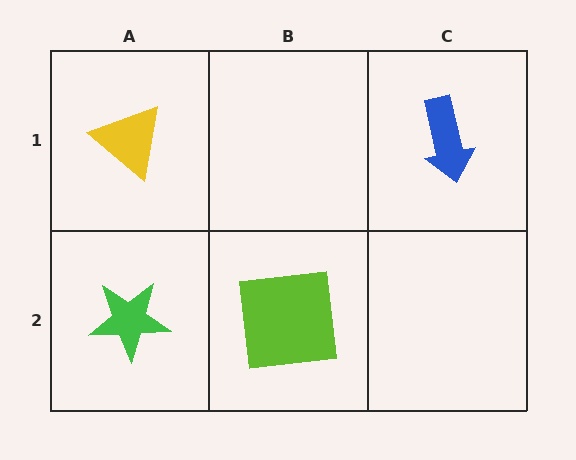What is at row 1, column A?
A yellow triangle.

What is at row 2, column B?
A lime square.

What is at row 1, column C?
A blue arrow.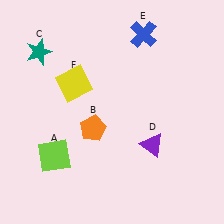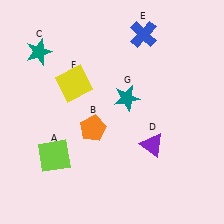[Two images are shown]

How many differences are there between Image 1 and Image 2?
There is 1 difference between the two images.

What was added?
A teal star (G) was added in Image 2.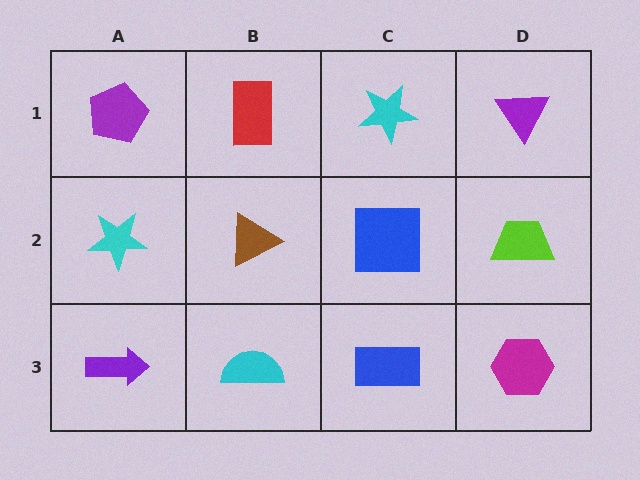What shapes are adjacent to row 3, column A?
A cyan star (row 2, column A), a cyan semicircle (row 3, column B).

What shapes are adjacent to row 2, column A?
A purple pentagon (row 1, column A), a purple arrow (row 3, column A), a brown triangle (row 2, column B).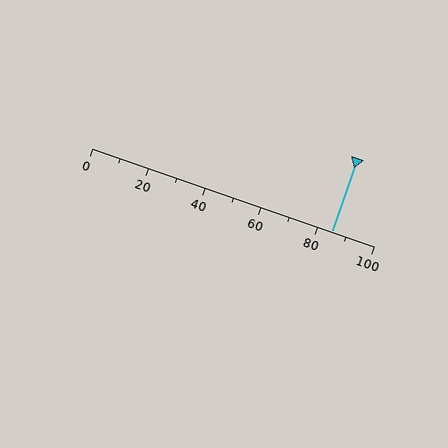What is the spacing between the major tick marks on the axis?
The major ticks are spaced 20 apart.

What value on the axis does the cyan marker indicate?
The marker indicates approximately 85.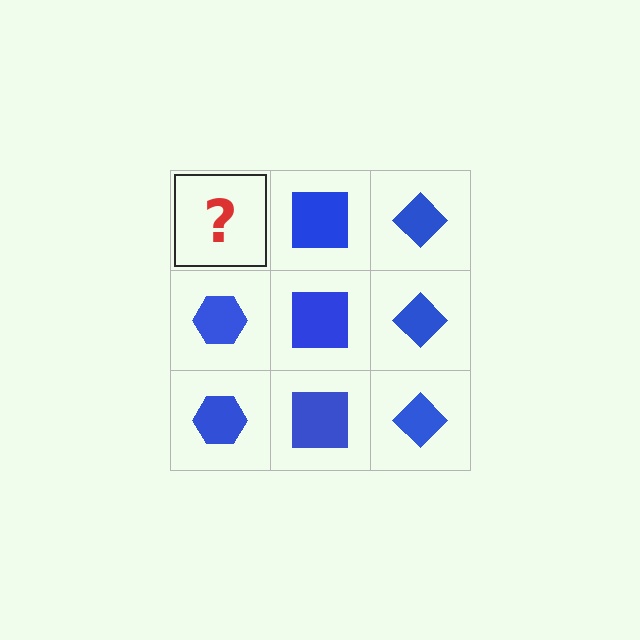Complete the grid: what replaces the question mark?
The question mark should be replaced with a blue hexagon.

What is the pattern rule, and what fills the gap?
The rule is that each column has a consistent shape. The gap should be filled with a blue hexagon.